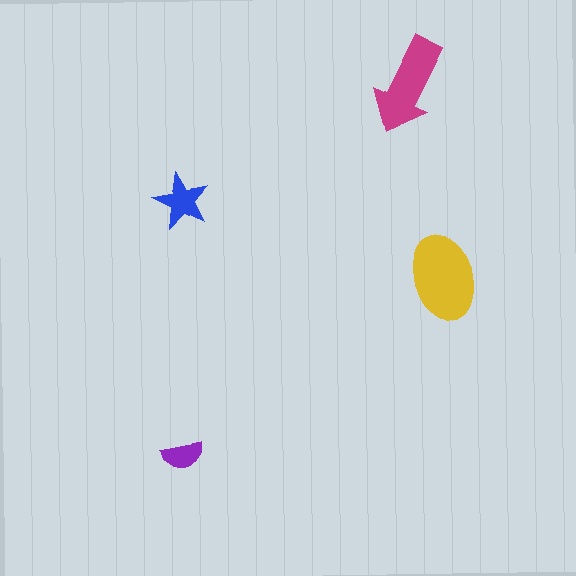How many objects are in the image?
There are 4 objects in the image.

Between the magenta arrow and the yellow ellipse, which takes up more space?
The yellow ellipse.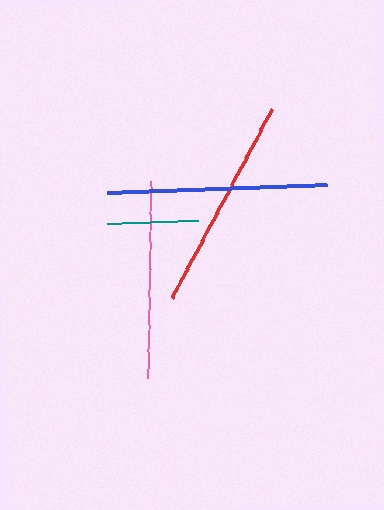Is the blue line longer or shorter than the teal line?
The blue line is longer than the teal line.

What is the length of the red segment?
The red segment is approximately 214 pixels long.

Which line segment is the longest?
The blue line is the longest at approximately 219 pixels.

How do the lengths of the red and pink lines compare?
The red and pink lines are approximately the same length.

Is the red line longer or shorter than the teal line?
The red line is longer than the teal line.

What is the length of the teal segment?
The teal segment is approximately 91 pixels long.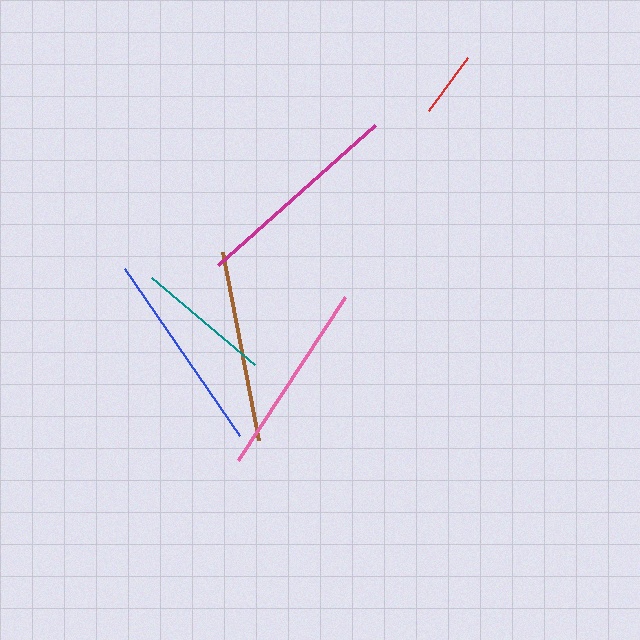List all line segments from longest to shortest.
From longest to shortest: magenta, blue, pink, brown, teal, red.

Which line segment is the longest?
The magenta line is the longest at approximately 210 pixels.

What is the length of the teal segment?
The teal segment is approximately 135 pixels long.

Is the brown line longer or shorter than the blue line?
The blue line is longer than the brown line.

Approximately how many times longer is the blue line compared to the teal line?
The blue line is approximately 1.5 times the length of the teal line.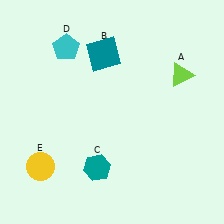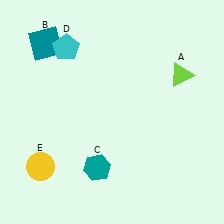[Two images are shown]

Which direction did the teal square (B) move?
The teal square (B) moved left.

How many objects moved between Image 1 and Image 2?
1 object moved between the two images.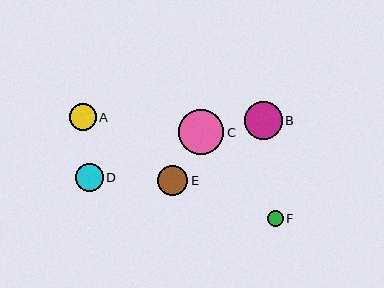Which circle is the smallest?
Circle F is the smallest with a size of approximately 16 pixels.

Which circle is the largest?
Circle C is the largest with a size of approximately 45 pixels.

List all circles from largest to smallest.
From largest to smallest: C, B, E, D, A, F.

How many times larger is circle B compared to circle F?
Circle B is approximately 2.4 times the size of circle F.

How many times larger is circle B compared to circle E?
Circle B is approximately 1.3 times the size of circle E.